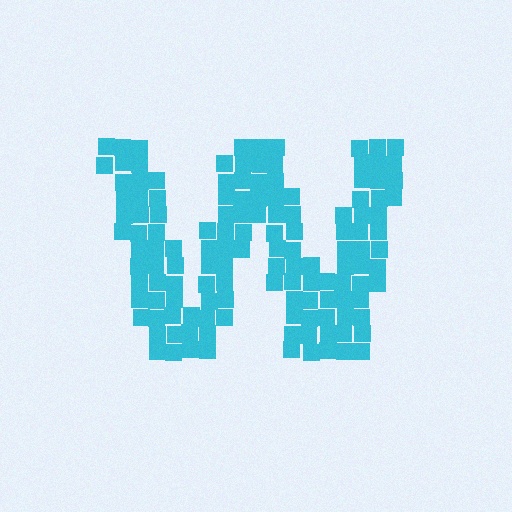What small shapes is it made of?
It is made of small squares.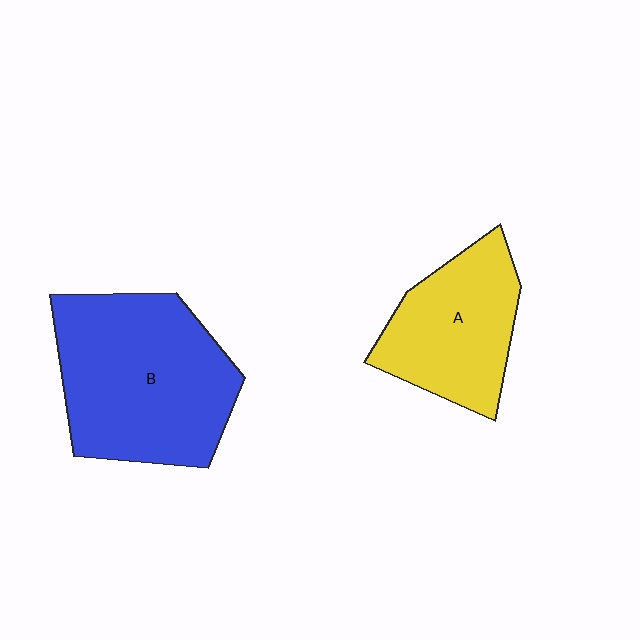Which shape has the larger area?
Shape B (blue).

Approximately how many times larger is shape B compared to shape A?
Approximately 1.5 times.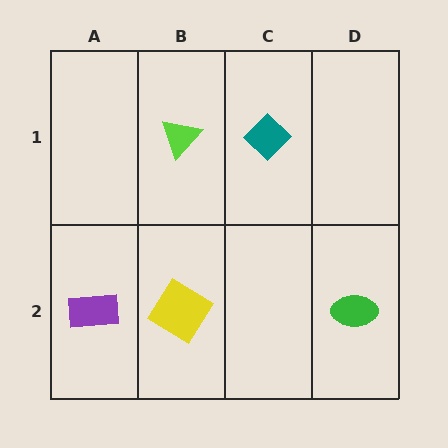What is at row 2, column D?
A green ellipse.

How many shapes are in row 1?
2 shapes.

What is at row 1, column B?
A lime triangle.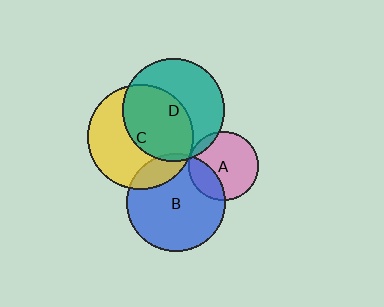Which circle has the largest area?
Circle C (yellow).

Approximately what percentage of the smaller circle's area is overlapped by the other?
Approximately 50%.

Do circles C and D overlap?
Yes.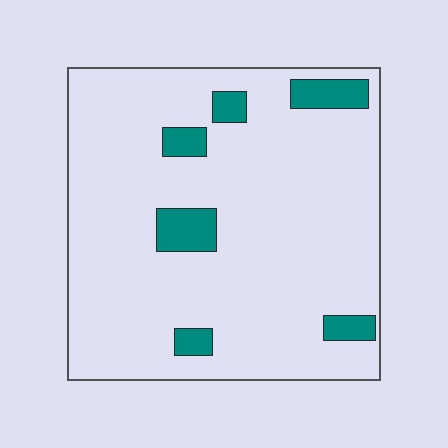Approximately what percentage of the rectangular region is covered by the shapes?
Approximately 10%.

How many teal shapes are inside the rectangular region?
6.